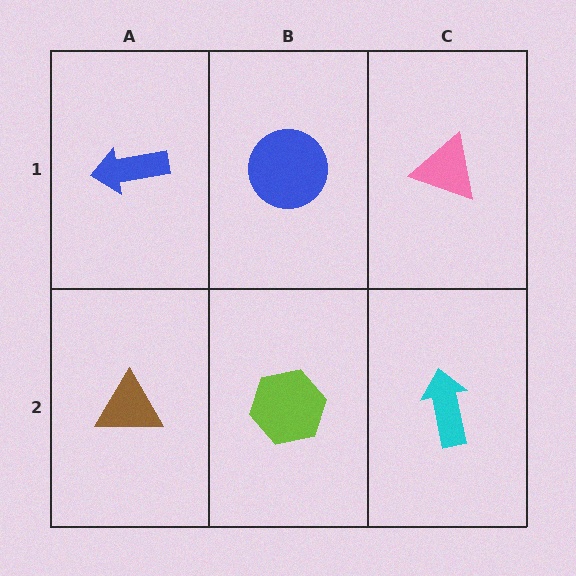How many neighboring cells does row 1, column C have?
2.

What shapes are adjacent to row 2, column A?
A blue arrow (row 1, column A), a lime hexagon (row 2, column B).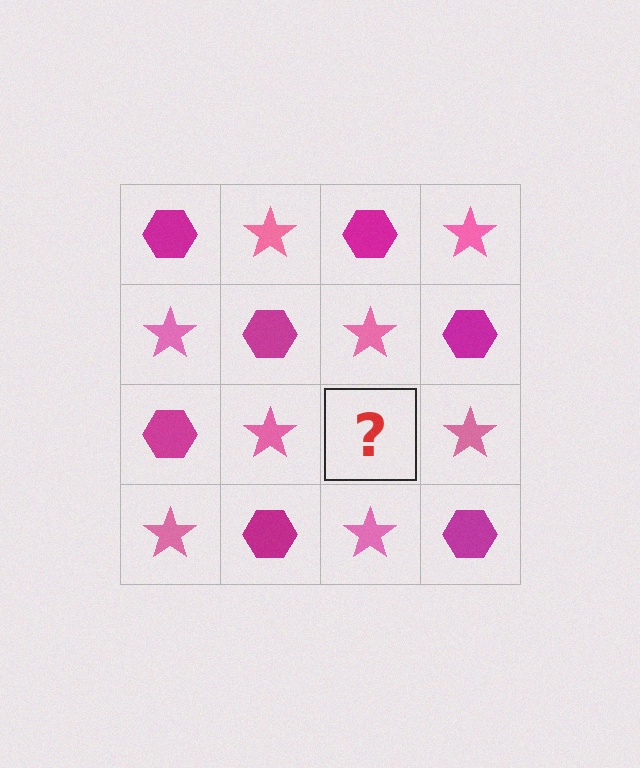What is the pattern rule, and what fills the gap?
The rule is that it alternates magenta hexagon and pink star in a checkerboard pattern. The gap should be filled with a magenta hexagon.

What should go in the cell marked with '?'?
The missing cell should contain a magenta hexagon.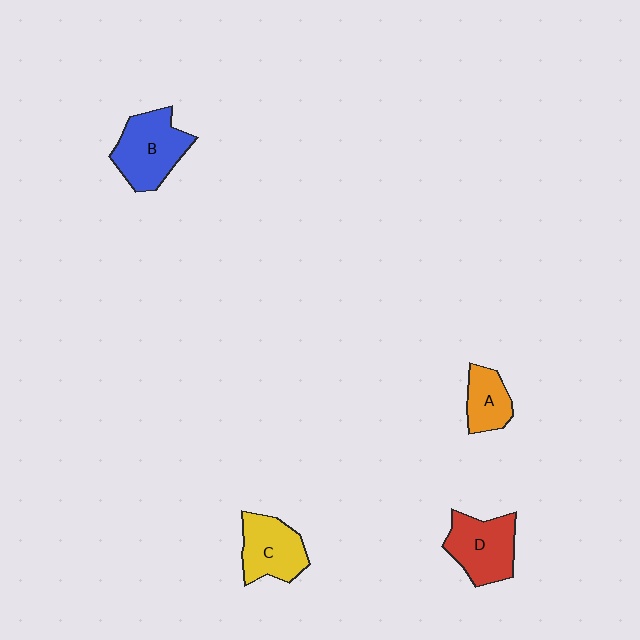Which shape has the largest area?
Shape B (blue).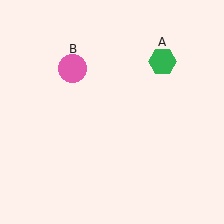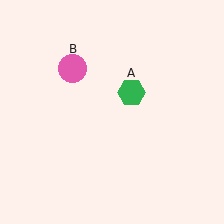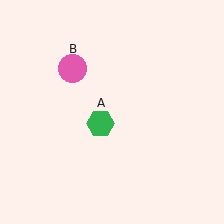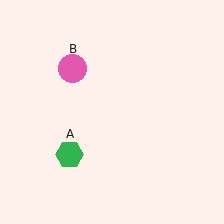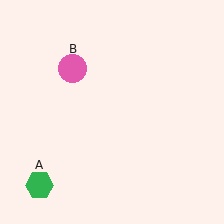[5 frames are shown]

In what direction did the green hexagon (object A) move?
The green hexagon (object A) moved down and to the left.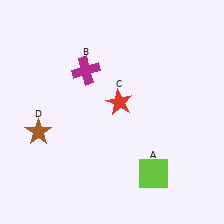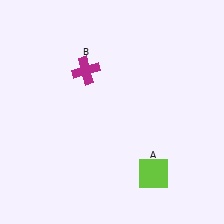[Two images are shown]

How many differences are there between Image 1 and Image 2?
There are 2 differences between the two images.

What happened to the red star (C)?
The red star (C) was removed in Image 2. It was in the top-right area of Image 1.